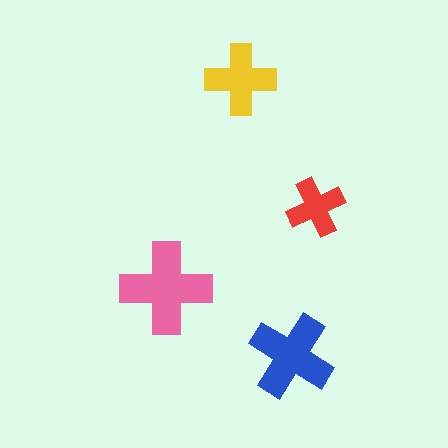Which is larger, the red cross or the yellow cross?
The yellow one.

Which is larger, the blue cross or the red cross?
The blue one.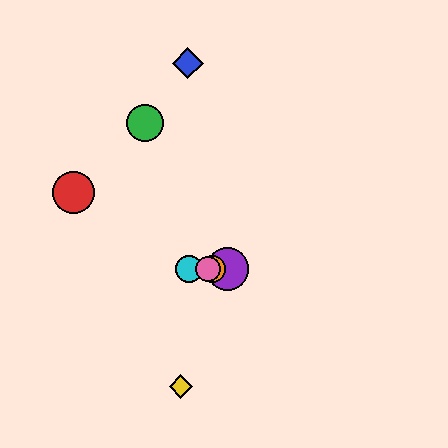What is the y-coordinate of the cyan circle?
The cyan circle is at y≈269.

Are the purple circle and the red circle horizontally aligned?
No, the purple circle is at y≈269 and the red circle is at y≈192.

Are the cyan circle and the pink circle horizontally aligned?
Yes, both are at y≈269.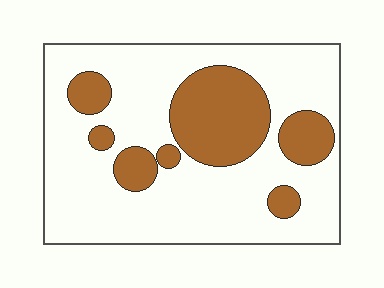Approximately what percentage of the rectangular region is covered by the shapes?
Approximately 25%.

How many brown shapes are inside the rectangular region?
7.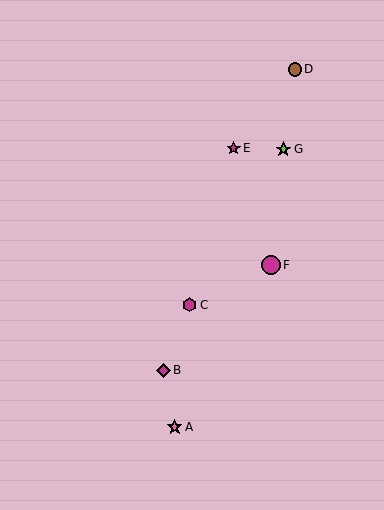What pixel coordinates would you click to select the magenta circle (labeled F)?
Click at (271, 265) to select the magenta circle F.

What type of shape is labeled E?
Shape E is a magenta star.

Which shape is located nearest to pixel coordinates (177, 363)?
The magenta diamond (labeled B) at (164, 370) is nearest to that location.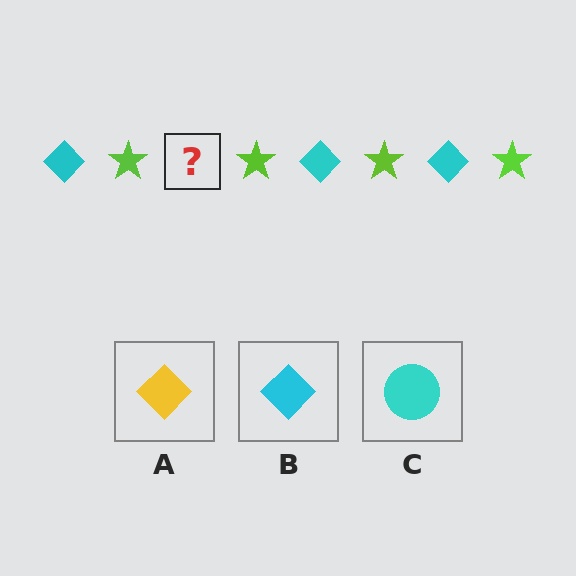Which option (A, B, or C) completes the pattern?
B.